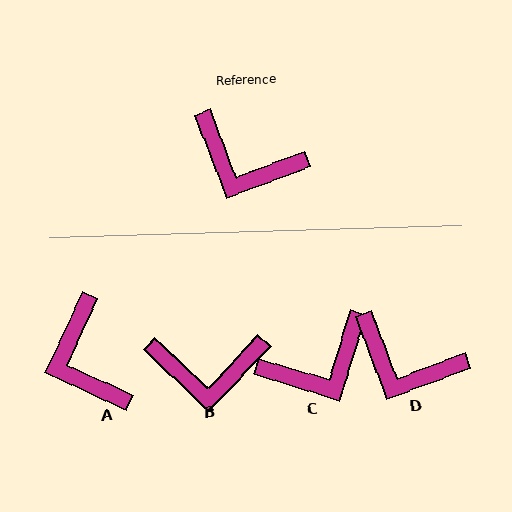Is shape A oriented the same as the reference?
No, it is off by about 46 degrees.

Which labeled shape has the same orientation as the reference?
D.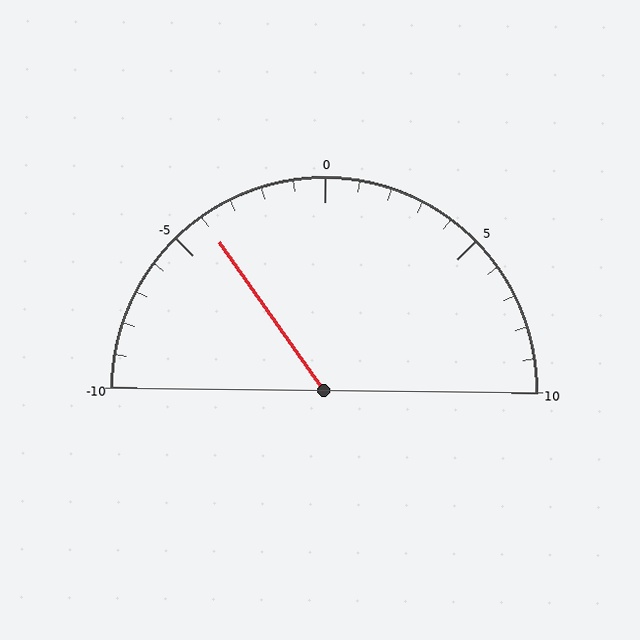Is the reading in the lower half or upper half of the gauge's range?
The reading is in the lower half of the range (-10 to 10).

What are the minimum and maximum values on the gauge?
The gauge ranges from -10 to 10.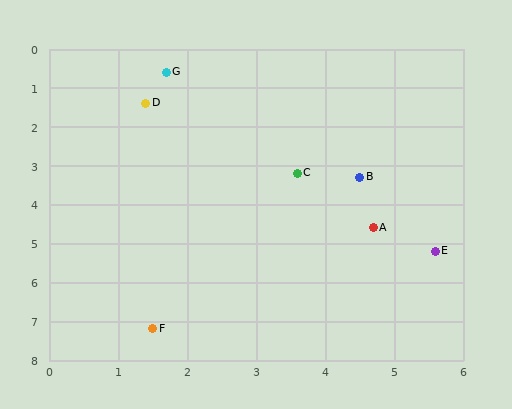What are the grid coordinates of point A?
Point A is at approximately (4.7, 4.6).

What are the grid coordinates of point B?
Point B is at approximately (4.5, 3.3).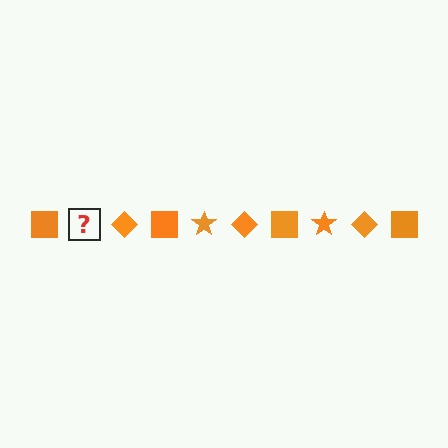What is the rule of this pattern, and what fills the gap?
The rule is that the pattern cycles through square, star, diamond shapes in orange. The gap should be filled with an orange star.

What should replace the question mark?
The question mark should be replaced with an orange star.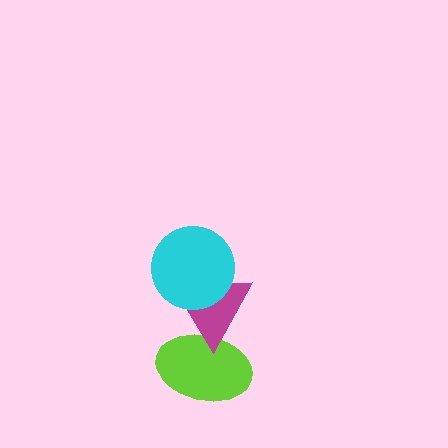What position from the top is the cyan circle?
The cyan circle is 1st from the top.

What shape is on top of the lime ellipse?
The magenta triangle is on top of the lime ellipse.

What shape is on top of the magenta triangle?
The cyan circle is on top of the magenta triangle.